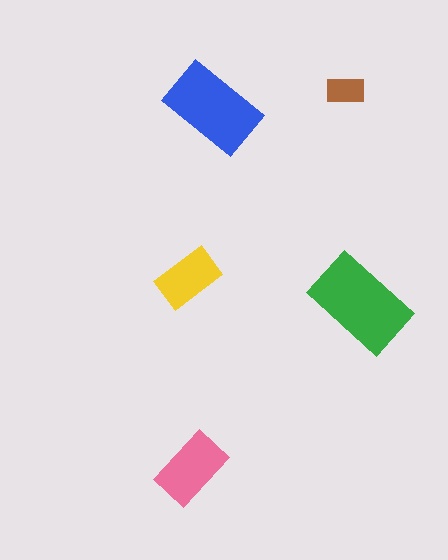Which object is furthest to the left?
The yellow rectangle is leftmost.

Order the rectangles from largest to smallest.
the green one, the blue one, the pink one, the yellow one, the brown one.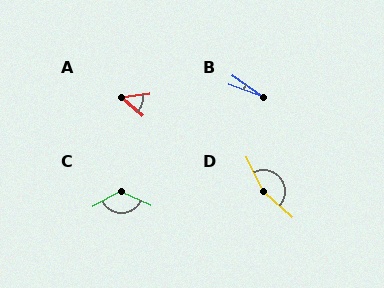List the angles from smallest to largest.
B (16°), A (49°), C (126°), D (157°).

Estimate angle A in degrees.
Approximately 49 degrees.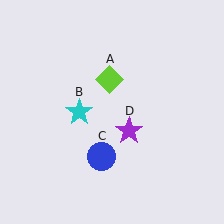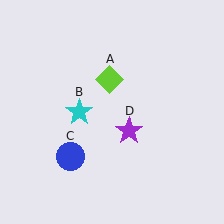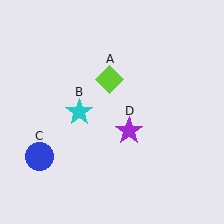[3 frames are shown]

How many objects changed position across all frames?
1 object changed position: blue circle (object C).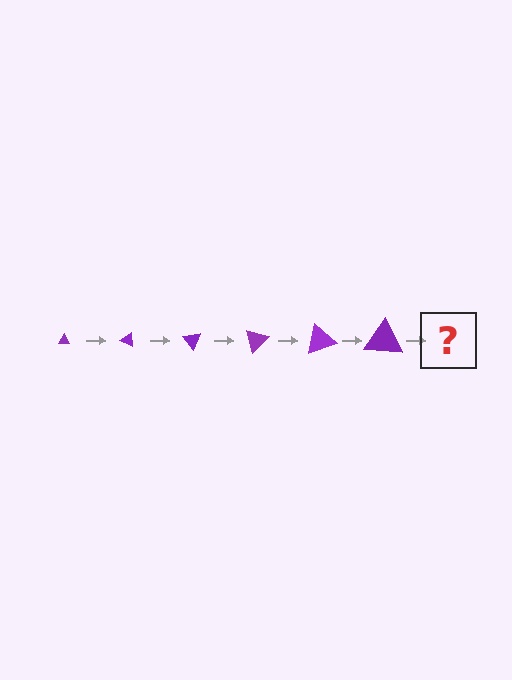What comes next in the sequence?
The next element should be a triangle, larger than the previous one and rotated 150 degrees from the start.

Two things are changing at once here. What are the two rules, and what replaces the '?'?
The two rules are that the triangle grows larger each step and it rotates 25 degrees each step. The '?' should be a triangle, larger than the previous one and rotated 150 degrees from the start.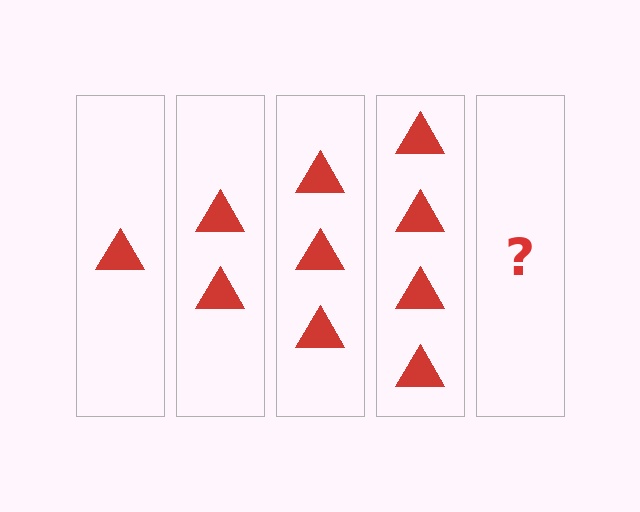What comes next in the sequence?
The next element should be 5 triangles.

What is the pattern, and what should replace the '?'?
The pattern is that each step adds one more triangle. The '?' should be 5 triangles.